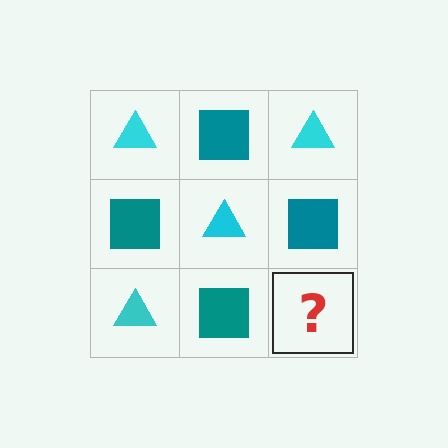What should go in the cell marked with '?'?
The missing cell should contain a cyan triangle.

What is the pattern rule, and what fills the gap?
The rule is that it alternates cyan triangle and teal square in a checkerboard pattern. The gap should be filled with a cyan triangle.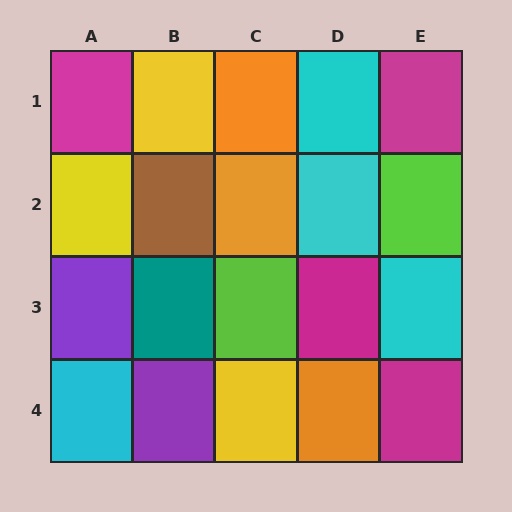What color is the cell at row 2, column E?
Lime.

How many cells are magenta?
4 cells are magenta.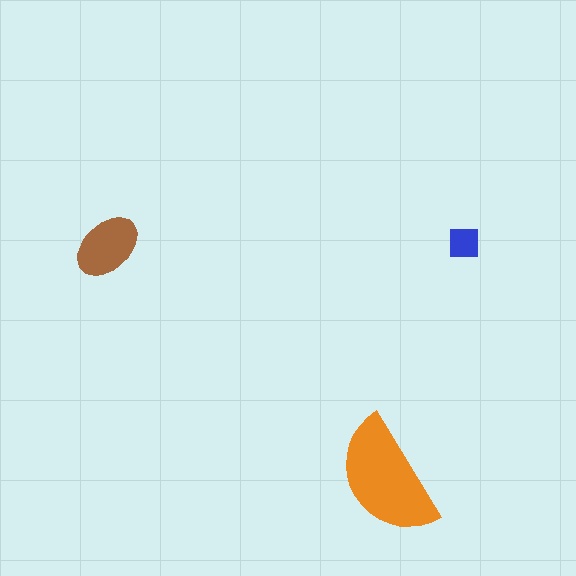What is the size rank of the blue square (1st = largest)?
3rd.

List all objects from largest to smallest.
The orange semicircle, the brown ellipse, the blue square.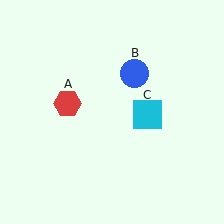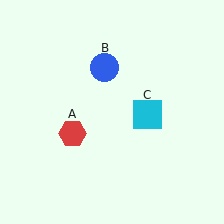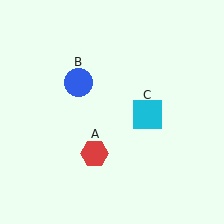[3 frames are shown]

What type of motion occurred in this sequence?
The red hexagon (object A), blue circle (object B) rotated counterclockwise around the center of the scene.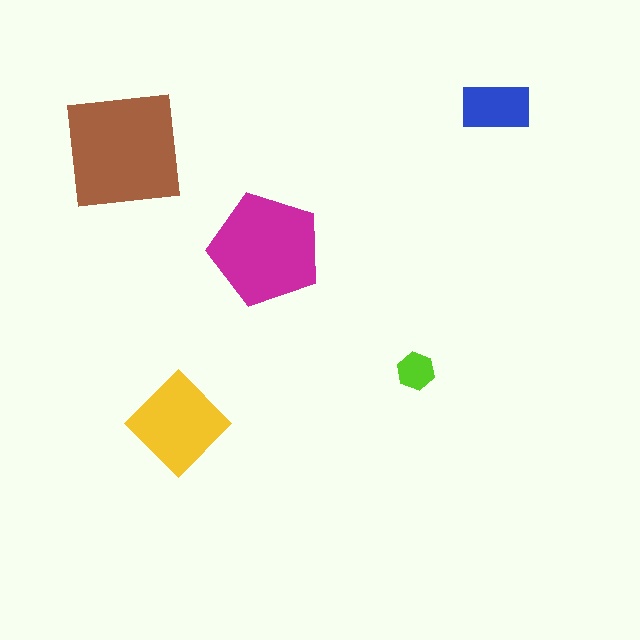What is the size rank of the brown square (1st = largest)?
1st.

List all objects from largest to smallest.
The brown square, the magenta pentagon, the yellow diamond, the blue rectangle, the lime hexagon.